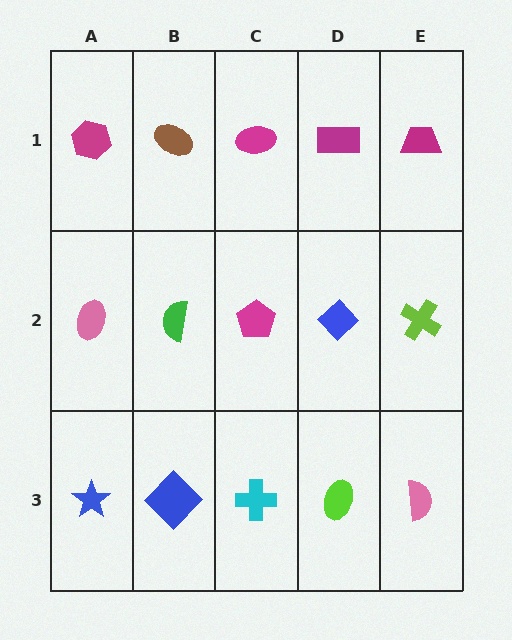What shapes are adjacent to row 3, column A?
A pink ellipse (row 2, column A), a blue diamond (row 3, column B).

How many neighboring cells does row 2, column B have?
4.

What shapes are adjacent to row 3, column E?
A lime cross (row 2, column E), a lime ellipse (row 3, column D).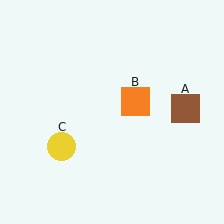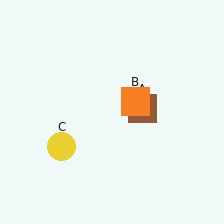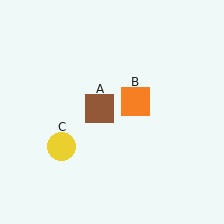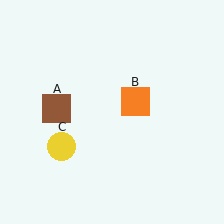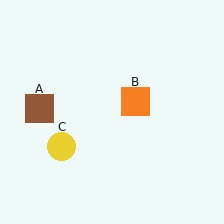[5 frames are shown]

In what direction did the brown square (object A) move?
The brown square (object A) moved left.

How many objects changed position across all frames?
1 object changed position: brown square (object A).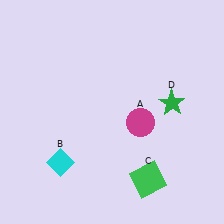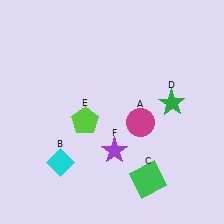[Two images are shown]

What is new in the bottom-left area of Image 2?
A lime pentagon (E) was added in the bottom-left area of Image 2.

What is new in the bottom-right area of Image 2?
A purple star (F) was added in the bottom-right area of Image 2.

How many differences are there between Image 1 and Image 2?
There are 2 differences between the two images.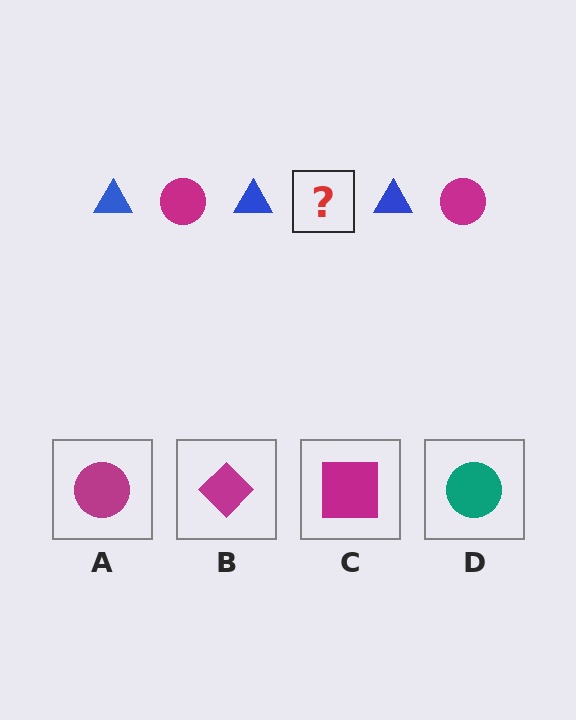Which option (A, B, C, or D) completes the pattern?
A.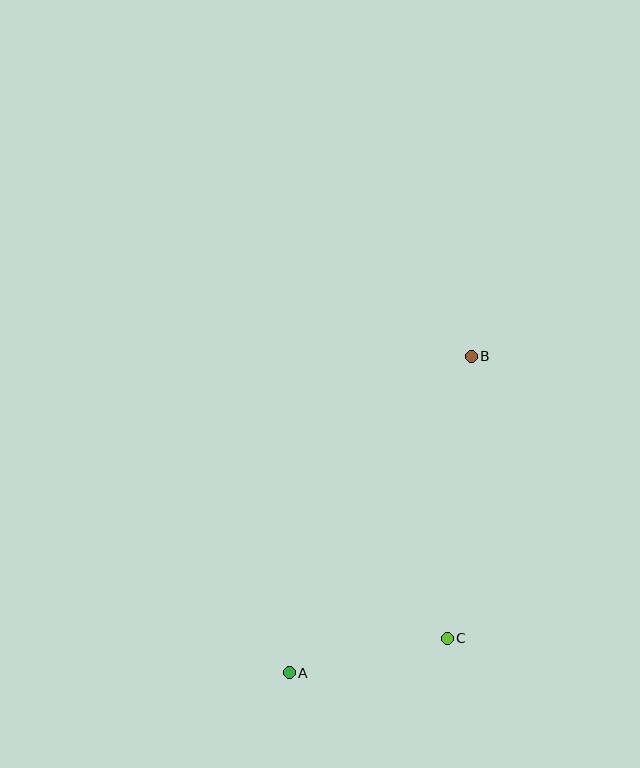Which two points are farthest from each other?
Points A and B are farthest from each other.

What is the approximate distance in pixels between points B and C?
The distance between B and C is approximately 283 pixels.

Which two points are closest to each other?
Points A and C are closest to each other.